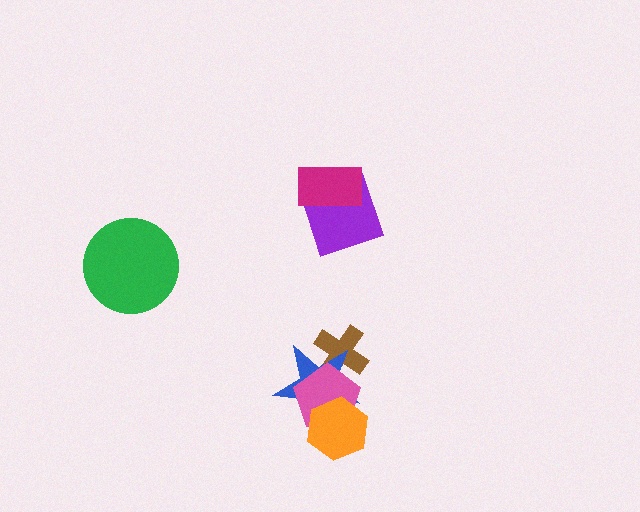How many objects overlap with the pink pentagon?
3 objects overlap with the pink pentagon.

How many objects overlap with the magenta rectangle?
1 object overlaps with the magenta rectangle.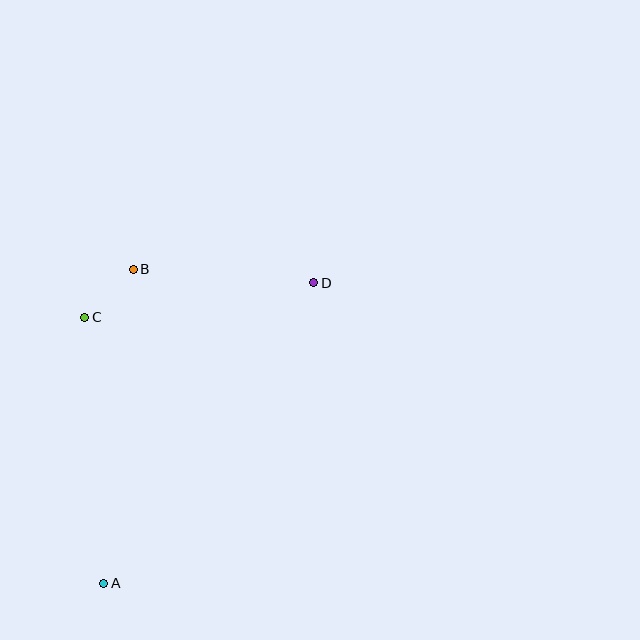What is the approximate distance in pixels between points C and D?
The distance between C and D is approximately 232 pixels.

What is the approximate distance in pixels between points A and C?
The distance between A and C is approximately 266 pixels.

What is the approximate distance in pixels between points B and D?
The distance between B and D is approximately 181 pixels.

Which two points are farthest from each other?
Points A and D are farthest from each other.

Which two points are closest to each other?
Points B and C are closest to each other.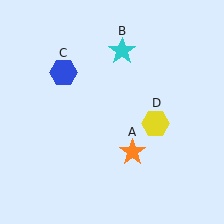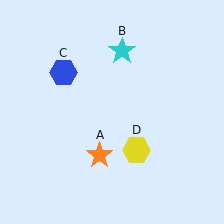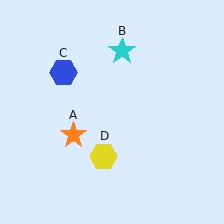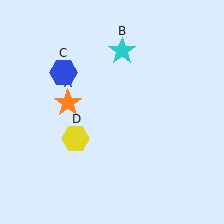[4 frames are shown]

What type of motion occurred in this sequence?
The orange star (object A), yellow hexagon (object D) rotated clockwise around the center of the scene.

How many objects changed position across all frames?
2 objects changed position: orange star (object A), yellow hexagon (object D).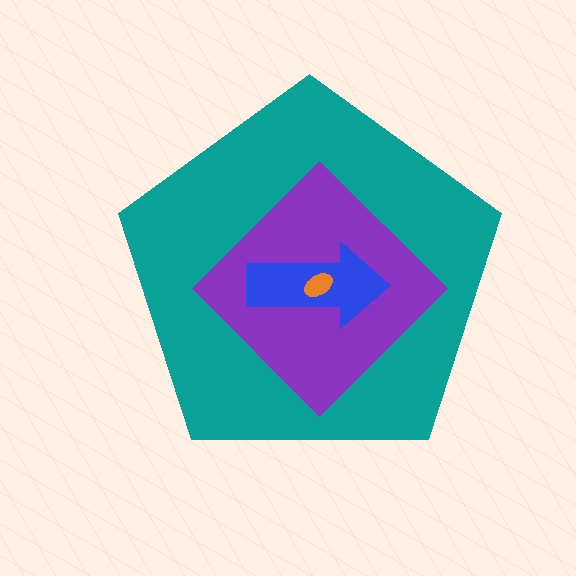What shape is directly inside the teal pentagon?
The purple diamond.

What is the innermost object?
The orange ellipse.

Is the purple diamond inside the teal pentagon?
Yes.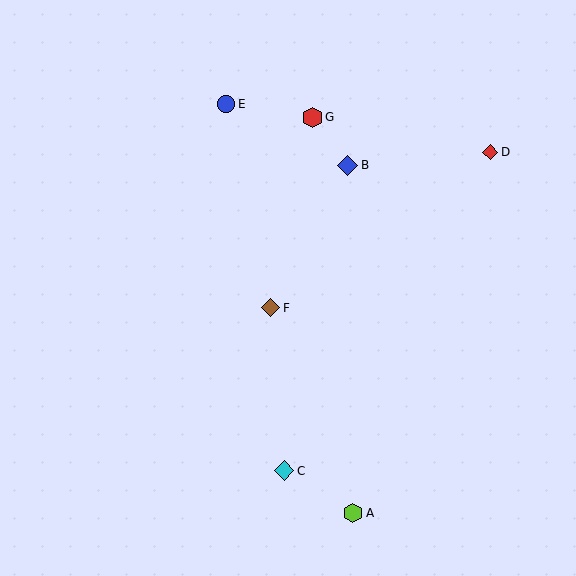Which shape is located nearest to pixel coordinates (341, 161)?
The blue diamond (labeled B) at (348, 165) is nearest to that location.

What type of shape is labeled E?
Shape E is a blue circle.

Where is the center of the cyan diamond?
The center of the cyan diamond is at (284, 471).